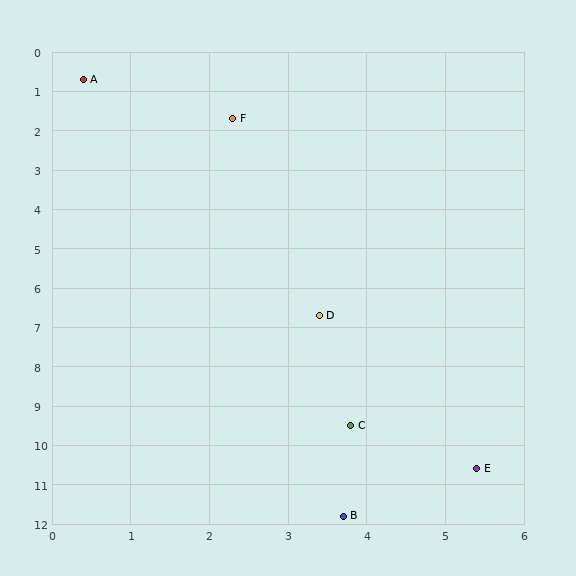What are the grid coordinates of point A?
Point A is at approximately (0.4, 0.7).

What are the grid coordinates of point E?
Point E is at approximately (5.4, 10.6).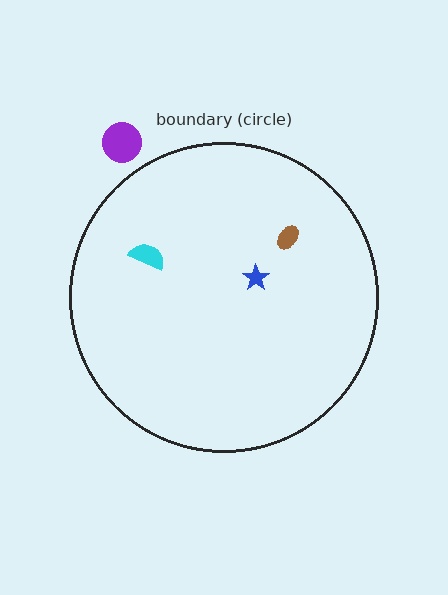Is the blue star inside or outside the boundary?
Inside.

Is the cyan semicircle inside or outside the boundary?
Inside.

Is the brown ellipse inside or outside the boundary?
Inside.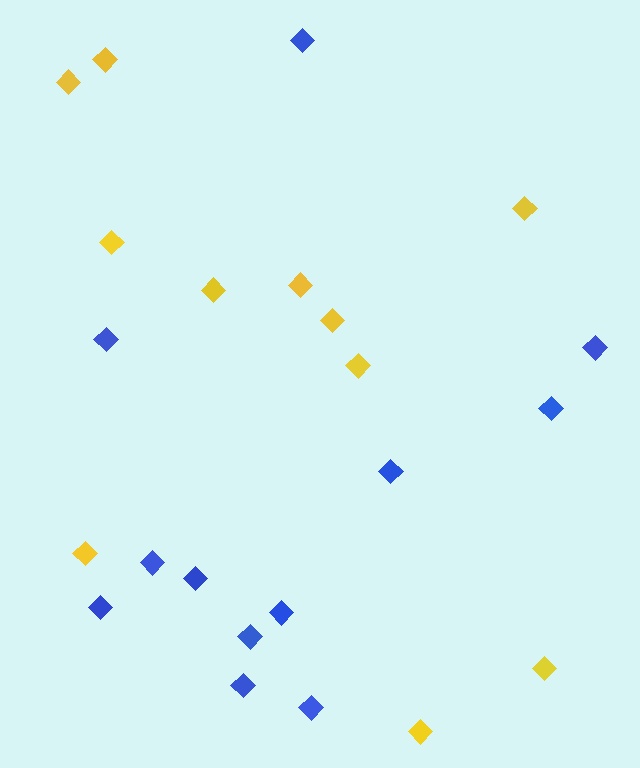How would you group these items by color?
There are 2 groups: one group of blue diamonds (12) and one group of yellow diamonds (11).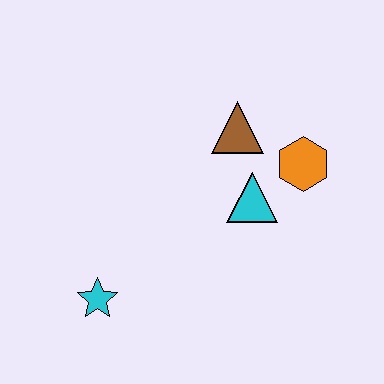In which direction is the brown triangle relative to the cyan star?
The brown triangle is above the cyan star.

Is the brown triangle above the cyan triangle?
Yes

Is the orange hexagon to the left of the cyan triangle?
No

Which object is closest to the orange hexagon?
The cyan triangle is closest to the orange hexagon.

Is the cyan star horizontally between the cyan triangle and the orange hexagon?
No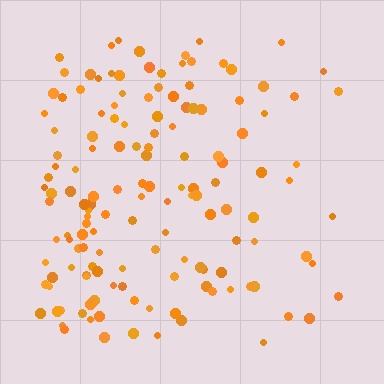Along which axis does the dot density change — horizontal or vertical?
Horizontal.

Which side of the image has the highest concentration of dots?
The left.